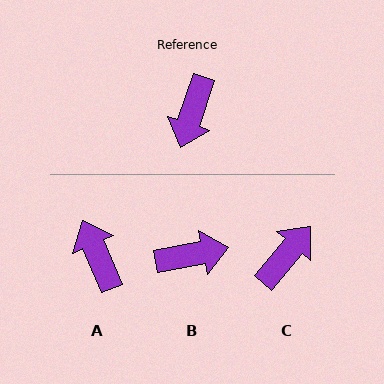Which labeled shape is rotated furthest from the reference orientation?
C, about 158 degrees away.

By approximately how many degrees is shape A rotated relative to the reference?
Approximately 138 degrees clockwise.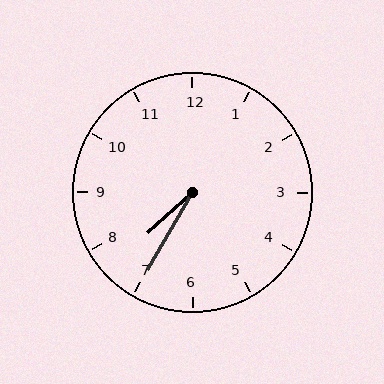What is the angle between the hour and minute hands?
Approximately 18 degrees.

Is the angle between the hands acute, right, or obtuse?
It is acute.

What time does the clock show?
7:35.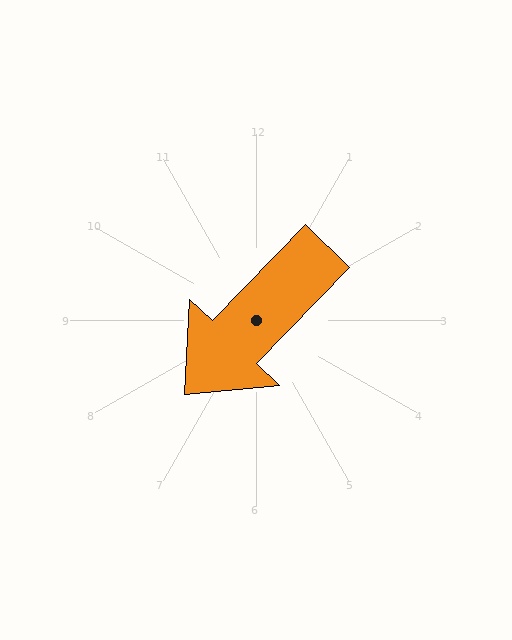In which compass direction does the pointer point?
Southwest.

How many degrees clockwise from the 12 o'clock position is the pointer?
Approximately 224 degrees.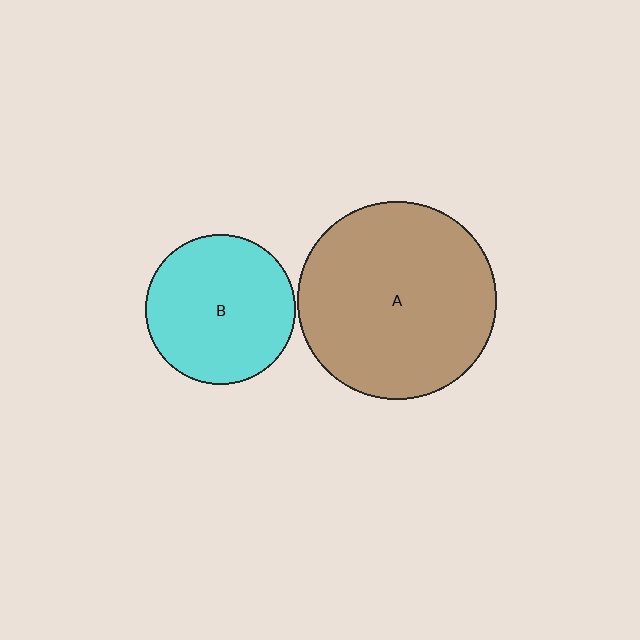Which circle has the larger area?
Circle A (brown).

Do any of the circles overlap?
No, none of the circles overlap.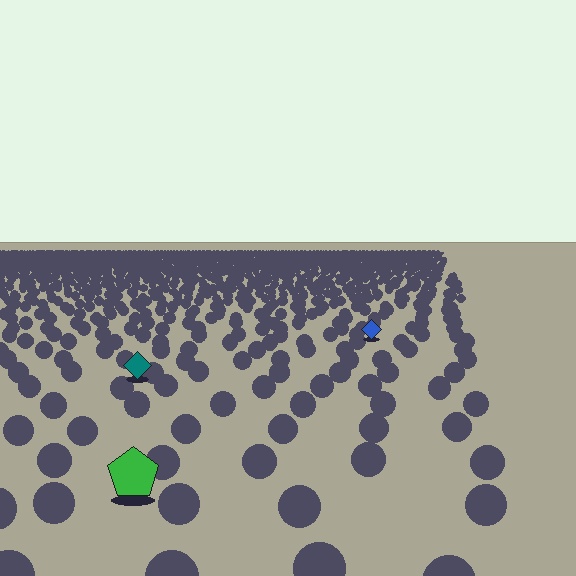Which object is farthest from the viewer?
The blue diamond is farthest from the viewer. It appears smaller and the ground texture around it is denser.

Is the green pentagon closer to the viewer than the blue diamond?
Yes. The green pentagon is closer — you can tell from the texture gradient: the ground texture is coarser near it.